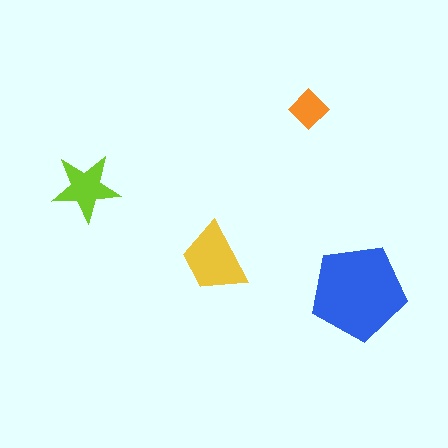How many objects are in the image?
There are 4 objects in the image.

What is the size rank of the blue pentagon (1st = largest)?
1st.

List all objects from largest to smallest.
The blue pentagon, the yellow trapezoid, the lime star, the orange diamond.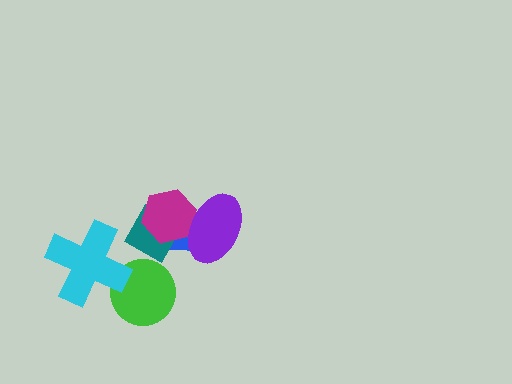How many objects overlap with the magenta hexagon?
3 objects overlap with the magenta hexagon.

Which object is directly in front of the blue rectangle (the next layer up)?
The teal diamond is directly in front of the blue rectangle.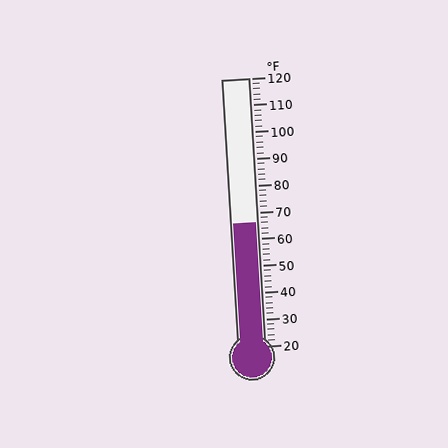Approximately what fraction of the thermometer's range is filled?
The thermometer is filled to approximately 45% of its range.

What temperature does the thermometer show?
The thermometer shows approximately 66°F.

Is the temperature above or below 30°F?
The temperature is above 30°F.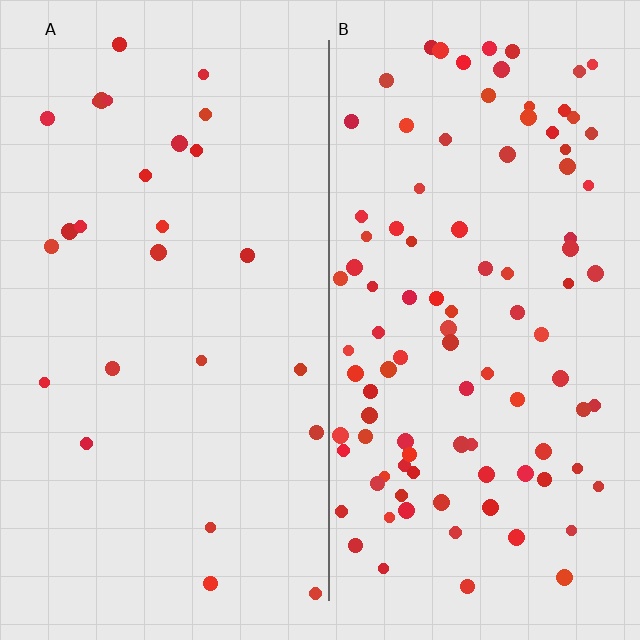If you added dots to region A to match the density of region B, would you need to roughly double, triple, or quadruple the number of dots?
Approximately quadruple.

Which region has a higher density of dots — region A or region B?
B (the right).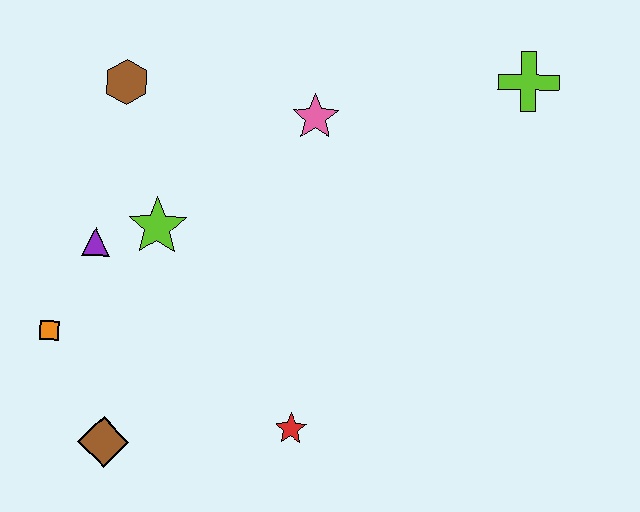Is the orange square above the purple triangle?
No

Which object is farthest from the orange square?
The lime cross is farthest from the orange square.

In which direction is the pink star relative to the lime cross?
The pink star is to the left of the lime cross.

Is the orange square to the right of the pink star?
No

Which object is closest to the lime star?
The purple triangle is closest to the lime star.